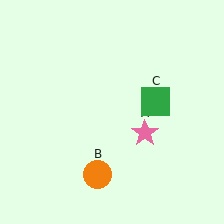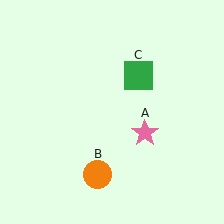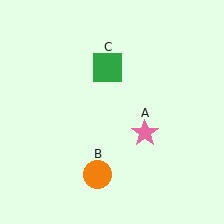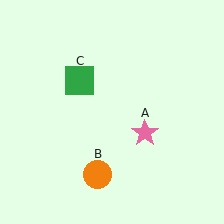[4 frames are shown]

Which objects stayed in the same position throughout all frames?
Pink star (object A) and orange circle (object B) remained stationary.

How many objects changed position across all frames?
1 object changed position: green square (object C).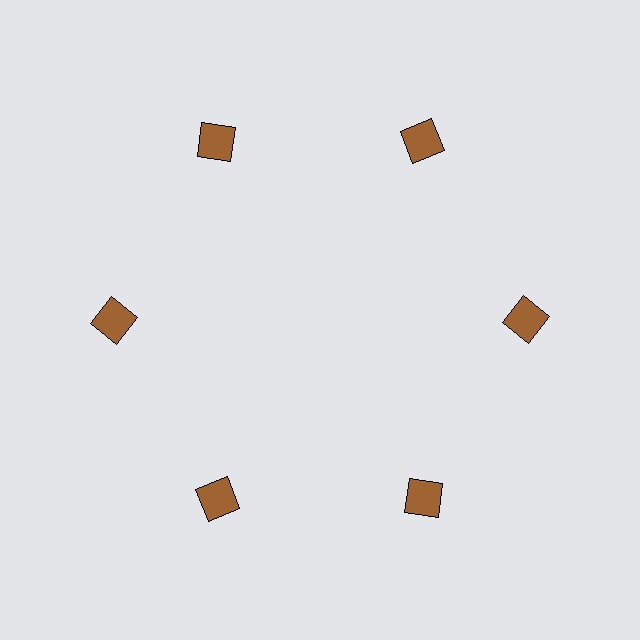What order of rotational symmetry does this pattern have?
This pattern has 6-fold rotational symmetry.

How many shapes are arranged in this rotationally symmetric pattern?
There are 6 shapes, arranged in 6 groups of 1.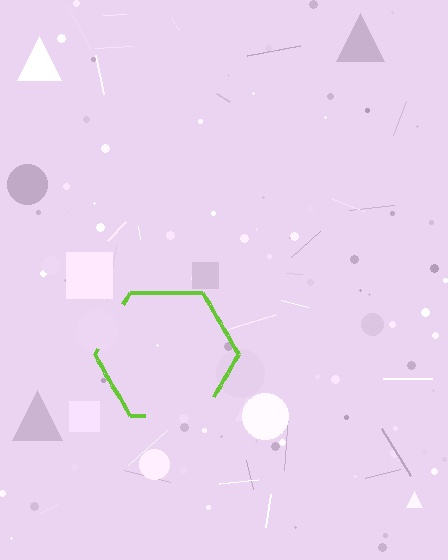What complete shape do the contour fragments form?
The contour fragments form a hexagon.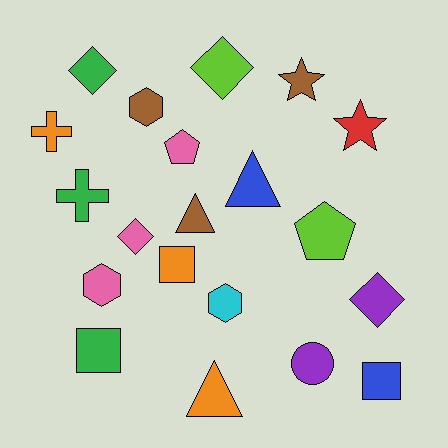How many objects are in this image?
There are 20 objects.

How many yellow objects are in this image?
There are no yellow objects.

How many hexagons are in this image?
There are 3 hexagons.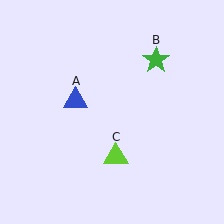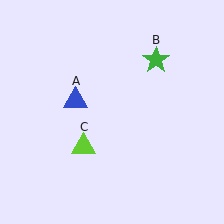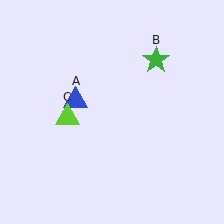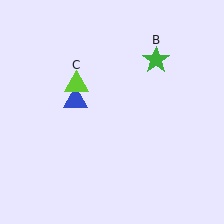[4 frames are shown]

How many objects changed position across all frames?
1 object changed position: lime triangle (object C).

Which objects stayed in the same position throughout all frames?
Blue triangle (object A) and green star (object B) remained stationary.